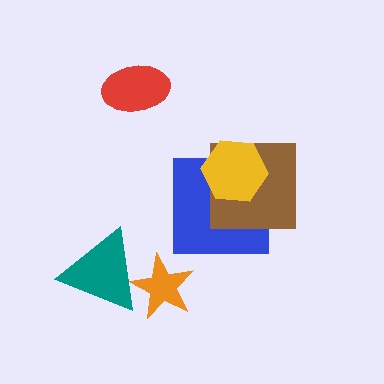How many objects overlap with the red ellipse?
0 objects overlap with the red ellipse.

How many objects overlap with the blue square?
2 objects overlap with the blue square.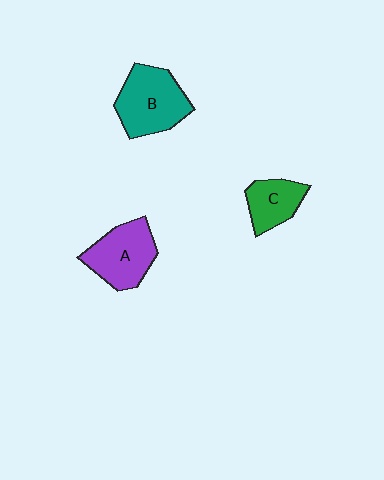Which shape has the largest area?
Shape B (teal).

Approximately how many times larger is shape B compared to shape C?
Approximately 1.7 times.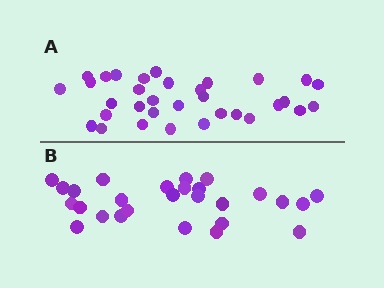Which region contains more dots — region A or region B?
Region A (the top region) has more dots.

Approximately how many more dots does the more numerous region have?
Region A has about 6 more dots than region B.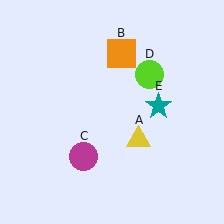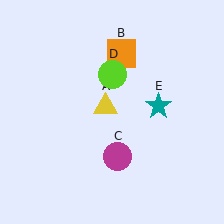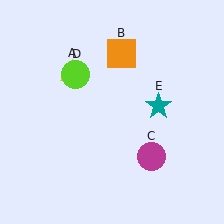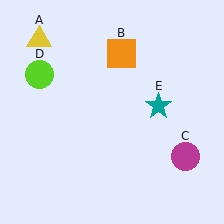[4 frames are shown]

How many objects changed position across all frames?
3 objects changed position: yellow triangle (object A), magenta circle (object C), lime circle (object D).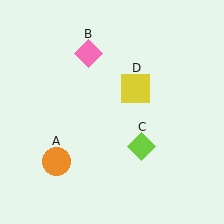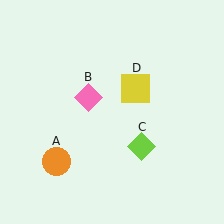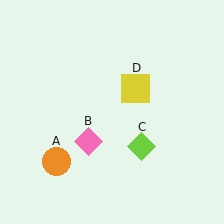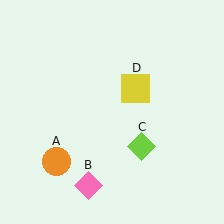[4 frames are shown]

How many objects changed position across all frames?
1 object changed position: pink diamond (object B).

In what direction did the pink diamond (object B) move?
The pink diamond (object B) moved down.